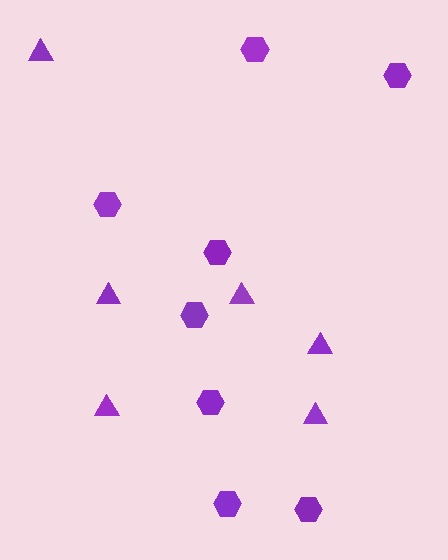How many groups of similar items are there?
There are 2 groups: one group of hexagons (8) and one group of triangles (6).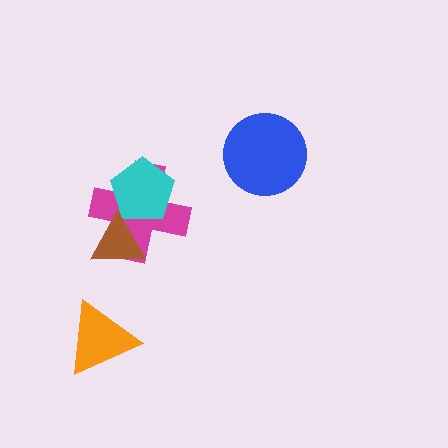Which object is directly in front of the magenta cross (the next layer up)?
The cyan pentagon is directly in front of the magenta cross.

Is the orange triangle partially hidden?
No, no other shape covers it.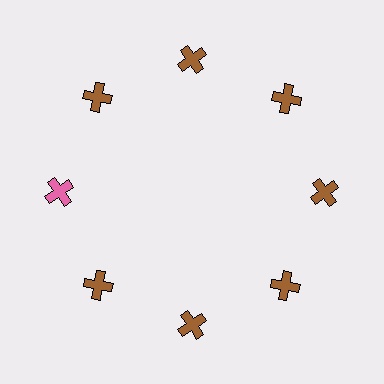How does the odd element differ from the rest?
It has a different color: pink instead of brown.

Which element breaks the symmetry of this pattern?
The pink cross at roughly the 9 o'clock position breaks the symmetry. All other shapes are brown crosses.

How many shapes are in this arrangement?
There are 8 shapes arranged in a ring pattern.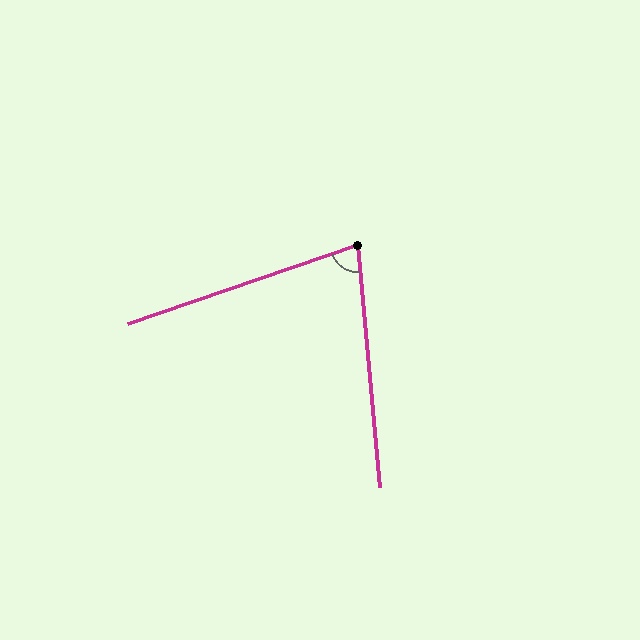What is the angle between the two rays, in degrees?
Approximately 76 degrees.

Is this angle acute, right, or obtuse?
It is acute.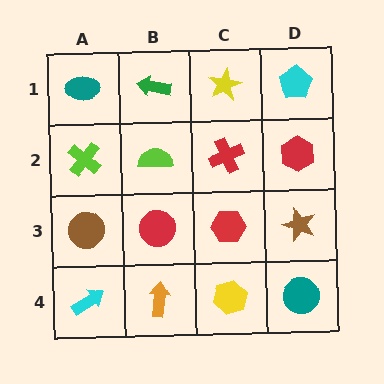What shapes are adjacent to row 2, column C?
A yellow star (row 1, column C), a red hexagon (row 3, column C), a lime semicircle (row 2, column B), a red hexagon (row 2, column D).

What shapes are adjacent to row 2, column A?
A teal ellipse (row 1, column A), a brown circle (row 3, column A), a lime semicircle (row 2, column B).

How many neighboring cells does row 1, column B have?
3.